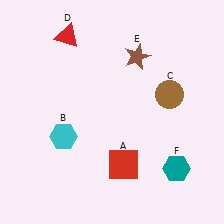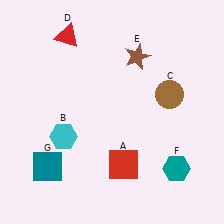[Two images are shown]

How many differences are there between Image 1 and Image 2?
There is 1 difference between the two images.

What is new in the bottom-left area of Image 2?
A teal square (G) was added in the bottom-left area of Image 2.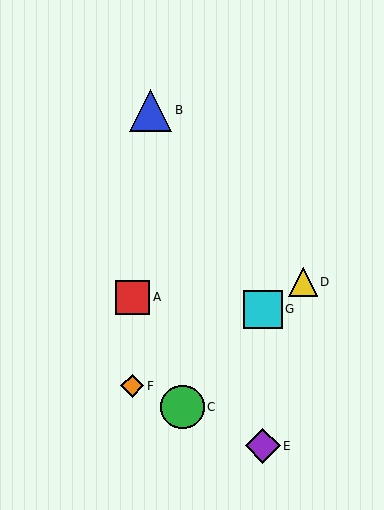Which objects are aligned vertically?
Objects E, G are aligned vertically.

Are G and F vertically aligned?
No, G is at x≈263 and F is at x≈132.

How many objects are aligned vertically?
2 objects (E, G) are aligned vertically.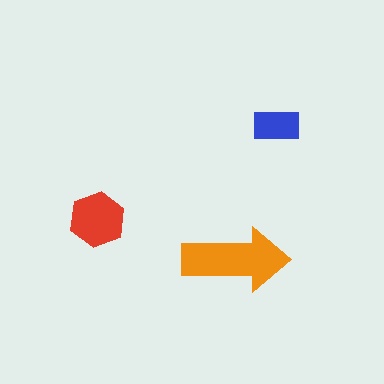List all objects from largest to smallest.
The orange arrow, the red hexagon, the blue rectangle.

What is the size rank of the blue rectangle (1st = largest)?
3rd.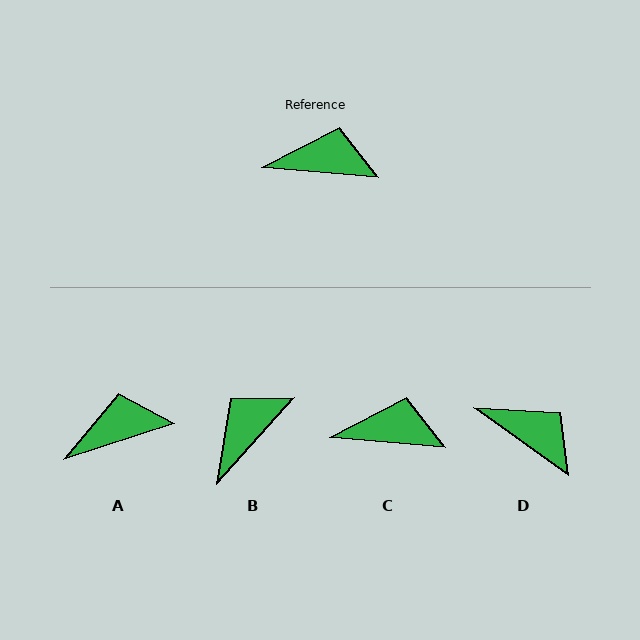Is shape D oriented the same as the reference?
No, it is off by about 31 degrees.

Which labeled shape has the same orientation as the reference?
C.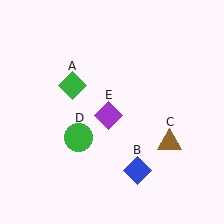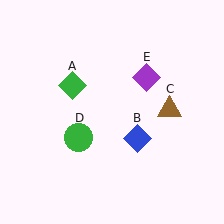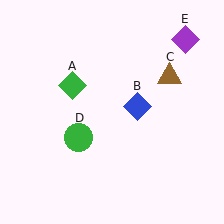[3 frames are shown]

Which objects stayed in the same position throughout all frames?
Green diamond (object A) and green circle (object D) remained stationary.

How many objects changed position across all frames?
3 objects changed position: blue diamond (object B), brown triangle (object C), purple diamond (object E).